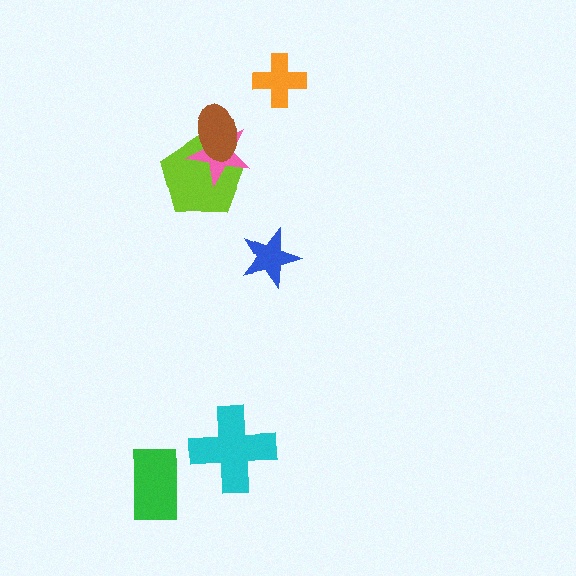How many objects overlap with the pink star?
2 objects overlap with the pink star.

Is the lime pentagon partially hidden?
Yes, it is partially covered by another shape.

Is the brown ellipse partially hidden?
No, no other shape covers it.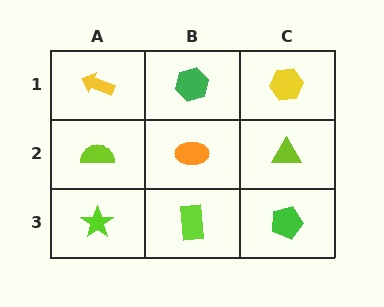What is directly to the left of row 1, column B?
A yellow arrow.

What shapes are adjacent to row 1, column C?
A lime triangle (row 2, column C), a green hexagon (row 1, column B).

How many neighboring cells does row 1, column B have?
3.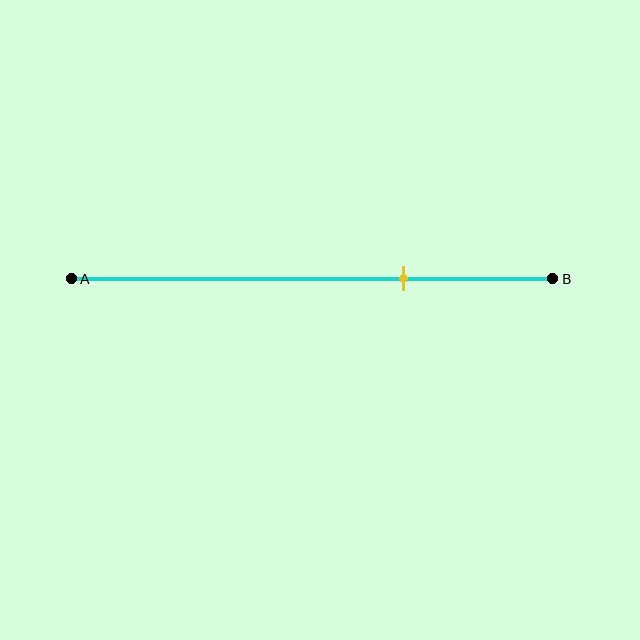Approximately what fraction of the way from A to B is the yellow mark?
The yellow mark is approximately 70% of the way from A to B.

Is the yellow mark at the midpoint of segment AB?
No, the mark is at about 70% from A, not at the 50% midpoint.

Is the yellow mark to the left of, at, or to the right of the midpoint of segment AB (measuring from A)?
The yellow mark is to the right of the midpoint of segment AB.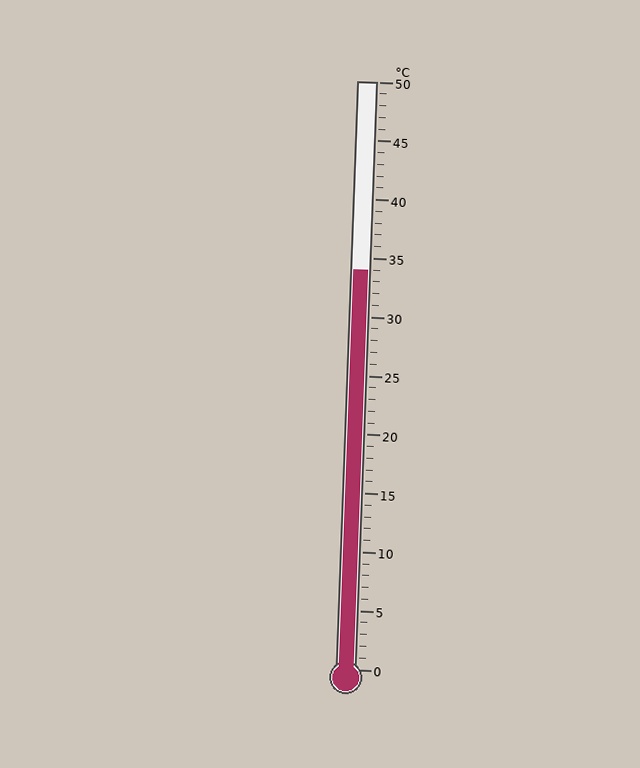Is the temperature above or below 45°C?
The temperature is below 45°C.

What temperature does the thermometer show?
The thermometer shows approximately 34°C.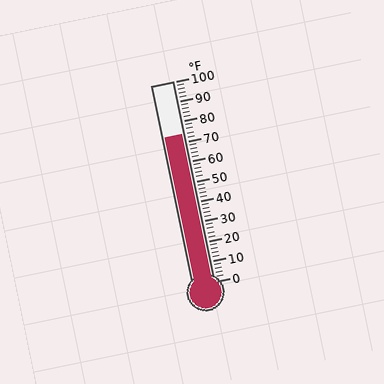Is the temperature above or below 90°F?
The temperature is below 90°F.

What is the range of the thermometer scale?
The thermometer scale ranges from 0°F to 100°F.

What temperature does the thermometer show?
The thermometer shows approximately 74°F.